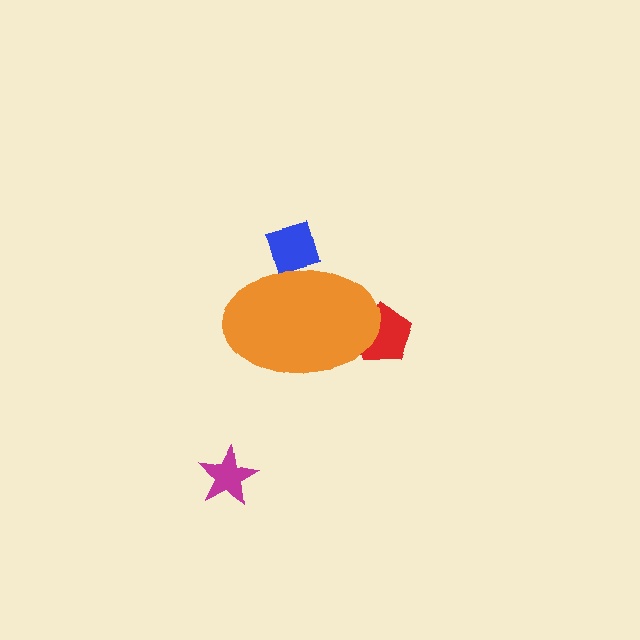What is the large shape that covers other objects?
An orange ellipse.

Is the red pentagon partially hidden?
Yes, the red pentagon is partially hidden behind the orange ellipse.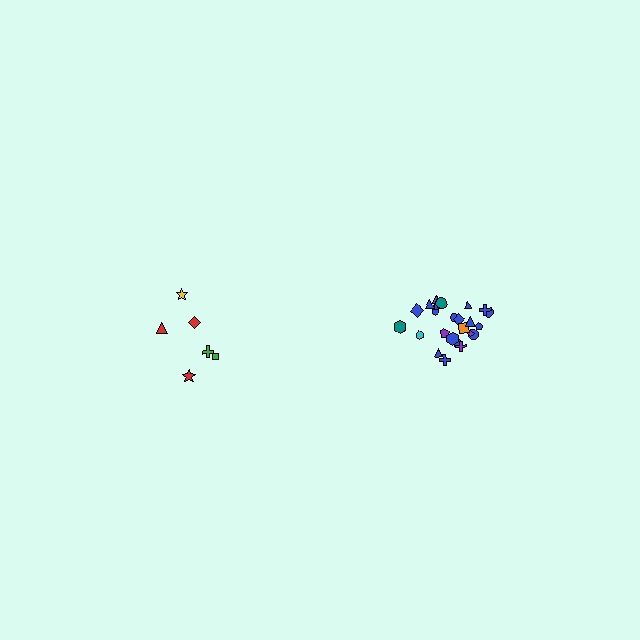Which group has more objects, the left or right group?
The right group.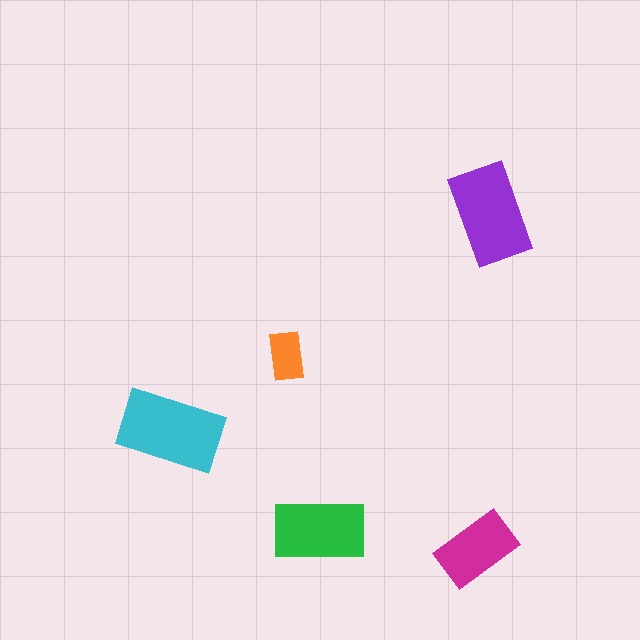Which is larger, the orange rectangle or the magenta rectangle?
The magenta one.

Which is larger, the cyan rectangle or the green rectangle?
The cyan one.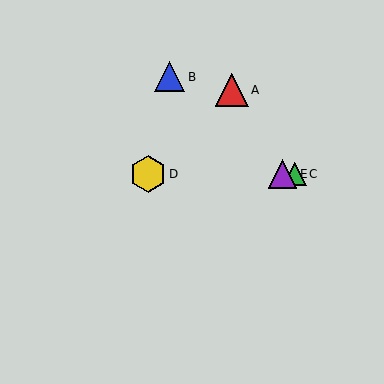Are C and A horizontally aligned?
No, C is at y≈174 and A is at y≈90.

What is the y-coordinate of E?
Object E is at y≈174.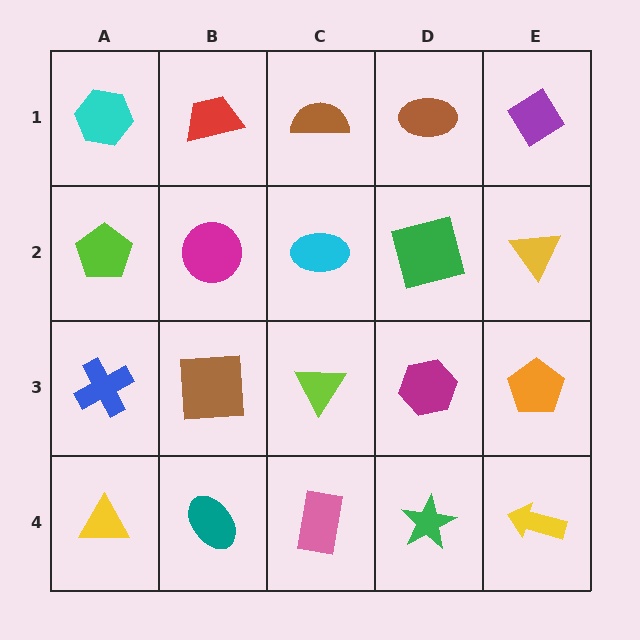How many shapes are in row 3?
5 shapes.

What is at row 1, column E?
A purple diamond.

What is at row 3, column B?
A brown square.